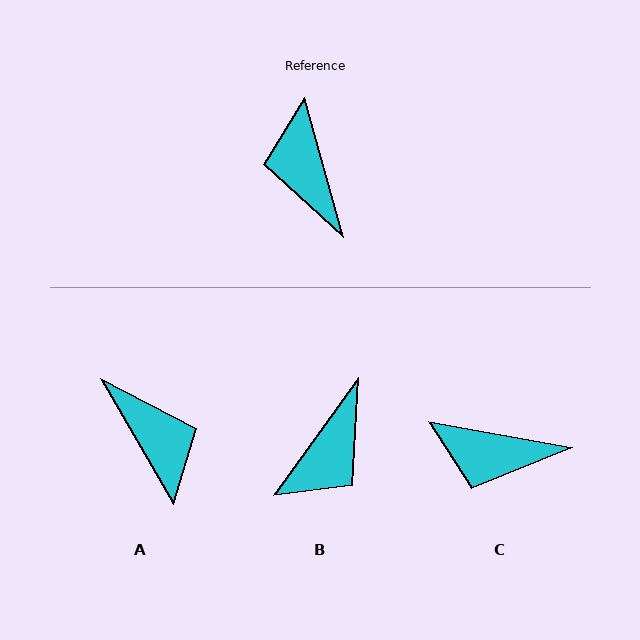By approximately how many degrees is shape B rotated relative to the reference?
Approximately 128 degrees counter-clockwise.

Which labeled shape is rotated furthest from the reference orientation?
A, about 166 degrees away.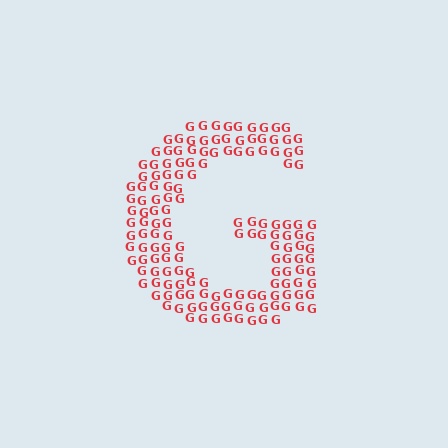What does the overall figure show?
The overall figure shows the letter G.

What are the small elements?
The small elements are letter G's.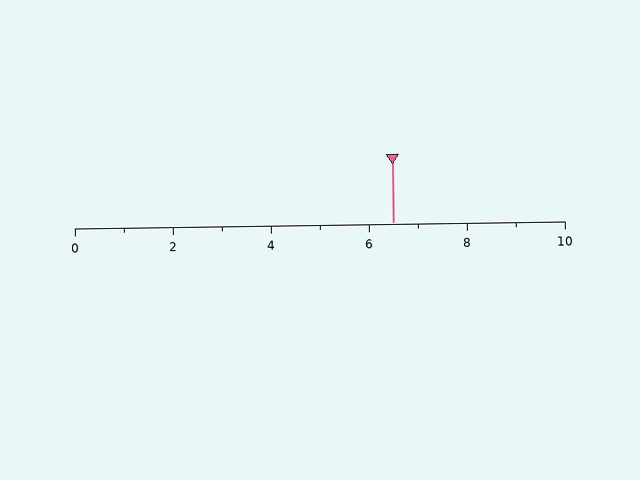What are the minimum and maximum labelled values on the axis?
The axis runs from 0 to 10.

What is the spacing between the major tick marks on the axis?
The major ticks are spaced 2 apart.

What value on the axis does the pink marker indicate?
The marker indicates approximately 6.5.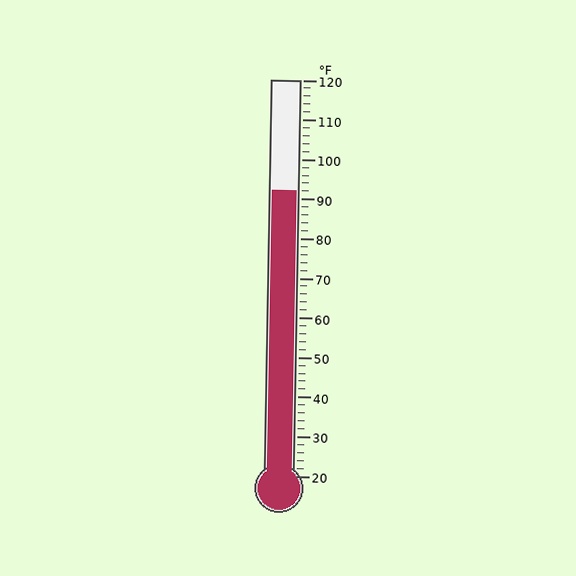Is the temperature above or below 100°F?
The temperature is below 100°F.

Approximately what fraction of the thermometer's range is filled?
The thermometer is filled to approximately 70% of its range.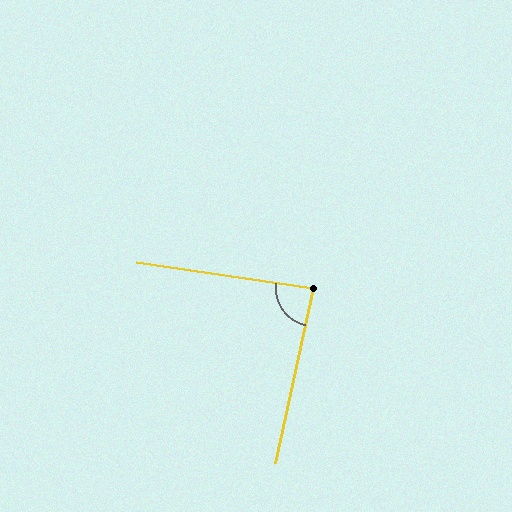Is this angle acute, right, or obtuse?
It is approximately a right angle.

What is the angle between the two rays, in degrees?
Approximately 86 degrees.